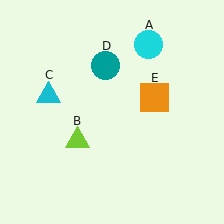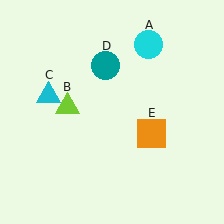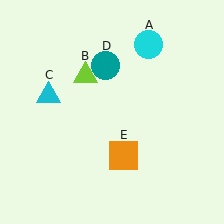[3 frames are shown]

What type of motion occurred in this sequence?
The lime triangle (object B), orange square (object E) rotated clockwise around the center of the scene.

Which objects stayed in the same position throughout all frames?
Cyan circle (object A) and cyan triangle (object C) and teal circle (object D) remained stationary.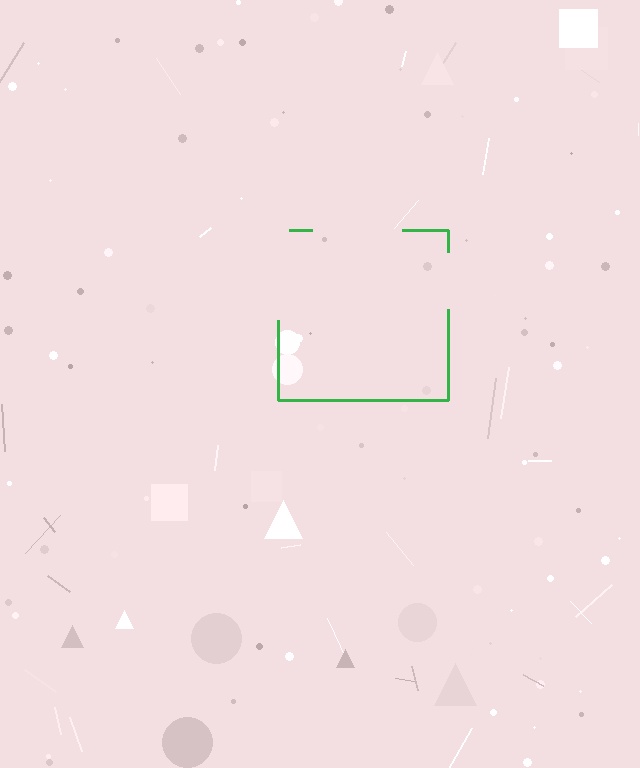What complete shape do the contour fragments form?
The contour fragments form a square.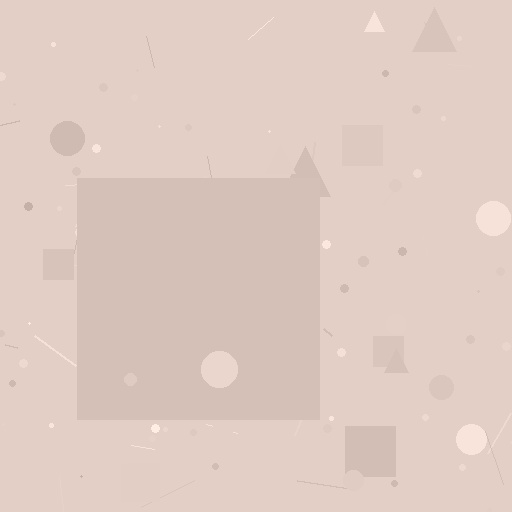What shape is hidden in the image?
A square is hidden in the image.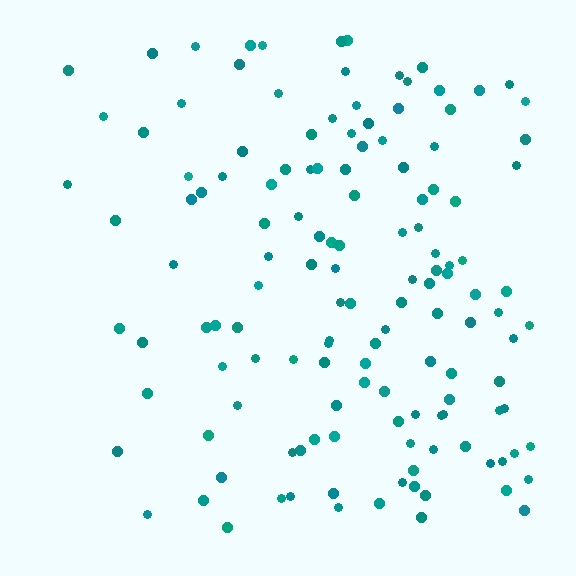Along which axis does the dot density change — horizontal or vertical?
Horizontal.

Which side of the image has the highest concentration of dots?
The right.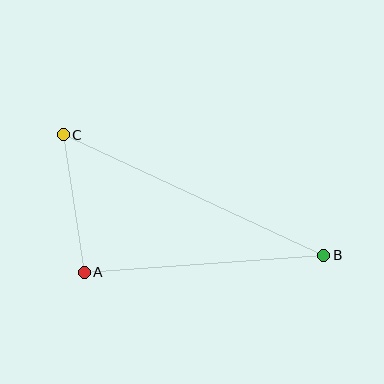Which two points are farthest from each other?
Points B and C are farthest from each other.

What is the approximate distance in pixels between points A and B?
The distance between A and B is approximately 240 pixels.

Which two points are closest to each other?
Points A and C are closest to each other.